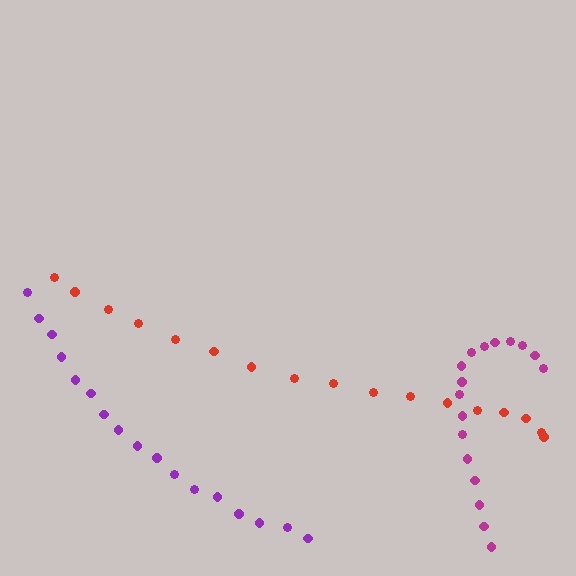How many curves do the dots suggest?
There are 3 distinct paths.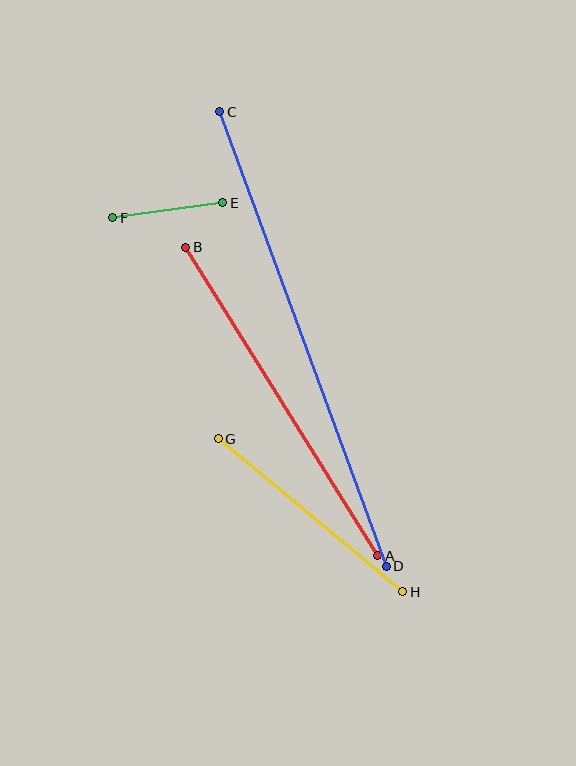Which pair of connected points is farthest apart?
Points C and D are farthest apart.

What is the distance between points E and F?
The distance is approximately 111 pixels.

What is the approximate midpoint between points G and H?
The midpoint is at approximately (310, 515) pixels.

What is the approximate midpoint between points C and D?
The midpoint is at approximately (303, 339) pixels.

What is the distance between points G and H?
The distance is approximately 239 pixels.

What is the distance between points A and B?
The distance is approximately 363 pixels.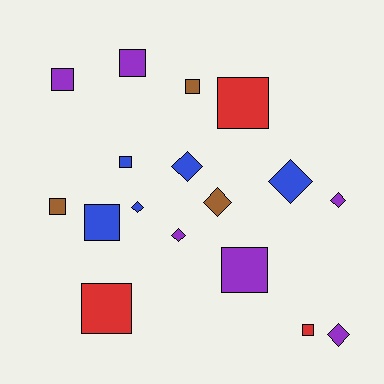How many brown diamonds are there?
There is 1 brown diamond.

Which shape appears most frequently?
Square, with 10 objects.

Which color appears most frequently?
Purple, with 6 objects.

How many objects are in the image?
There are 17 objects.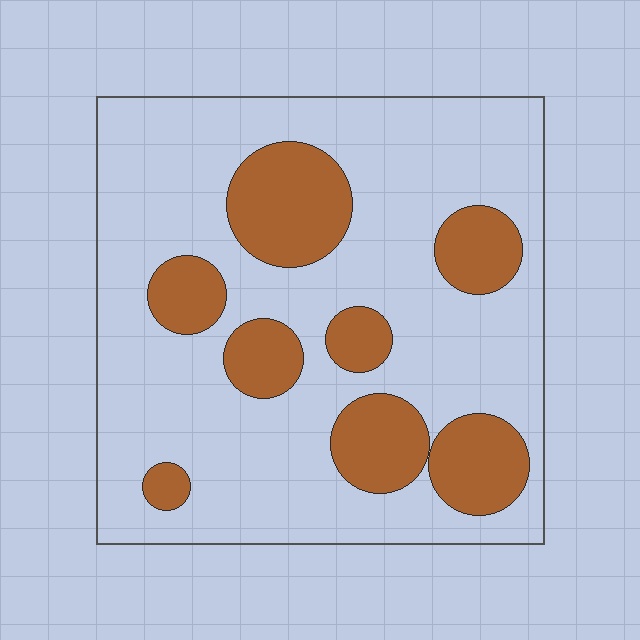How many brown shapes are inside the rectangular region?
8.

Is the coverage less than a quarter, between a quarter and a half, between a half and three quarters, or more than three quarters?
Between a quarter and a half.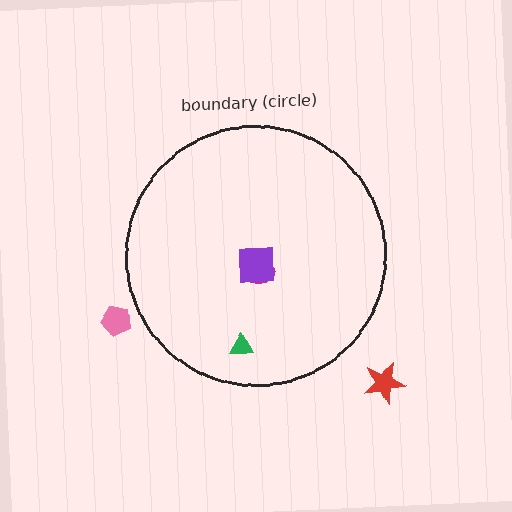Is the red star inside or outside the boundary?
Outside.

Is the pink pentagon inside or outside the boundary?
Outside.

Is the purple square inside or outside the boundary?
Inside.